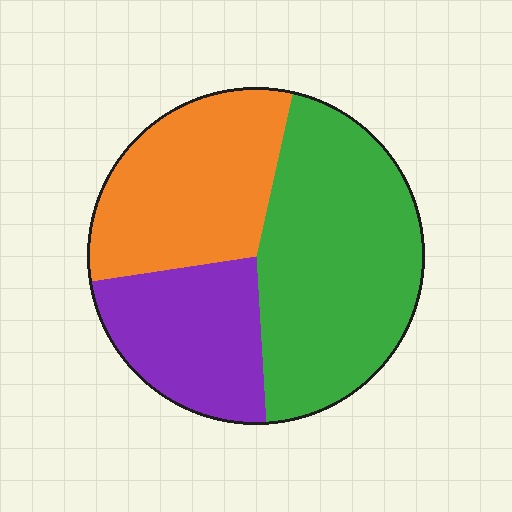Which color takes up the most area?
Green, at roughly 45%.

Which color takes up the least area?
Purple, at roughly 25%.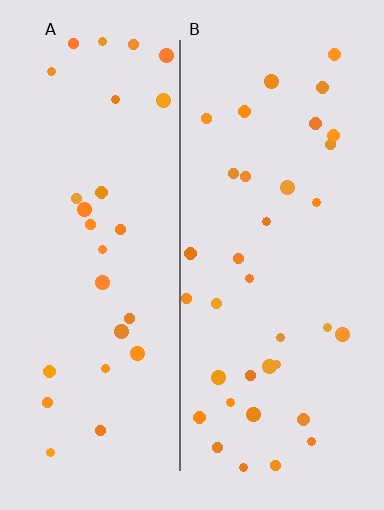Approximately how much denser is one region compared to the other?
Approximately 1.3× — region B over region A.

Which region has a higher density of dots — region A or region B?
B (the right).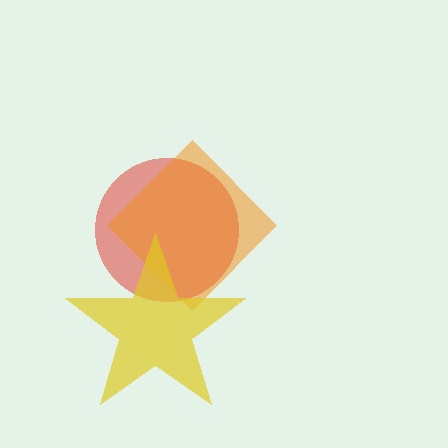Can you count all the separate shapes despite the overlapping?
Yes, there are 3 separate shapes.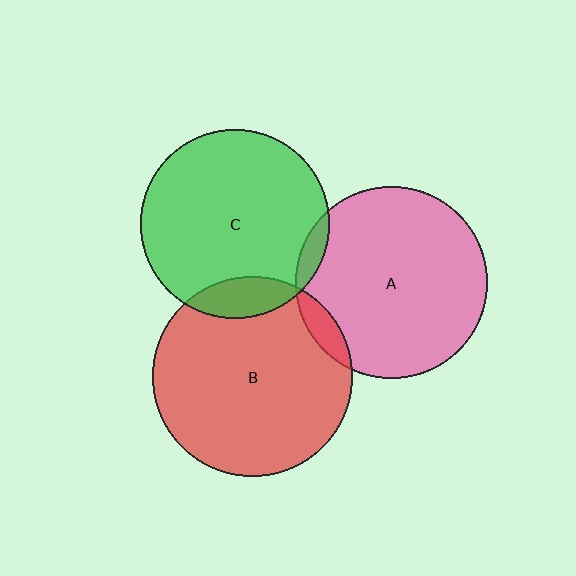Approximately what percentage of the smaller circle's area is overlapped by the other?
Approximately 5%.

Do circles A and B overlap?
Yes.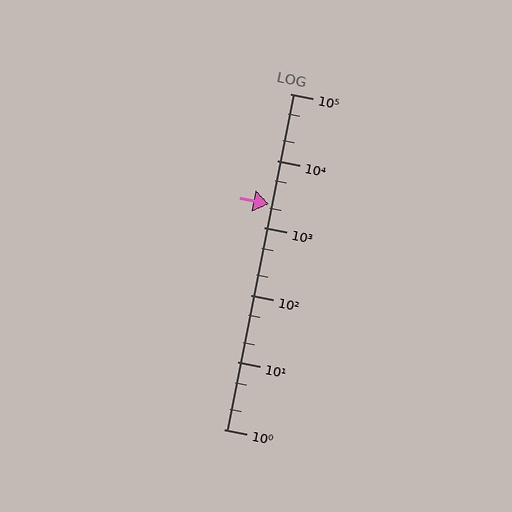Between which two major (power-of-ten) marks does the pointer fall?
The pointer is between 1000 and 10000.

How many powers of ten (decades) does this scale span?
The scale spans 5 decades, from 1 to 100000.